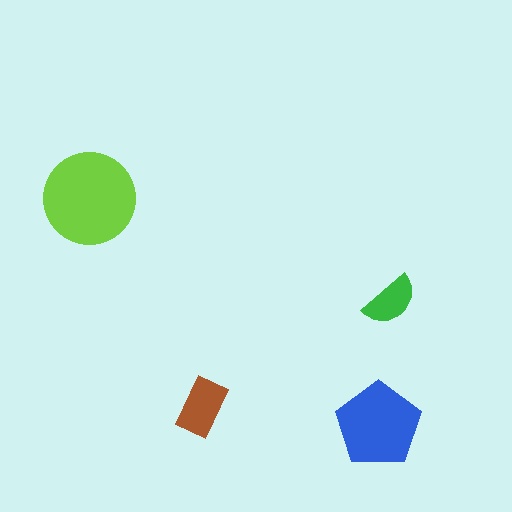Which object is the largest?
The lime circle.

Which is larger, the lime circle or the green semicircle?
The lime circle.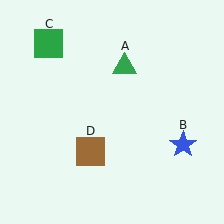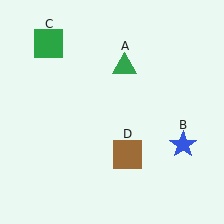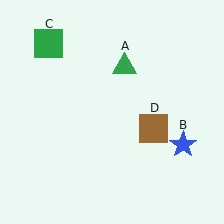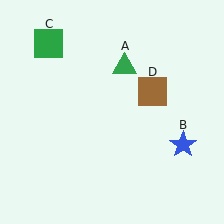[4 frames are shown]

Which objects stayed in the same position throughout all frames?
Green triangle (object A) and blue star (object B) and green square (object C) remained stationary.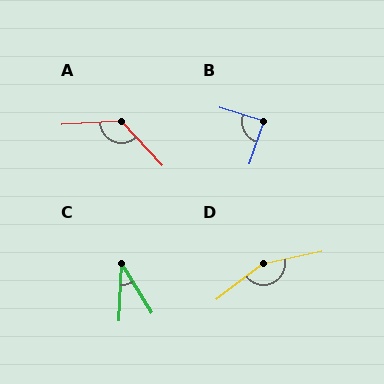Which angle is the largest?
D, at approximately 154 degrees.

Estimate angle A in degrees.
Approximately 130 degrees.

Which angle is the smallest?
C, at approximately 35 degrees.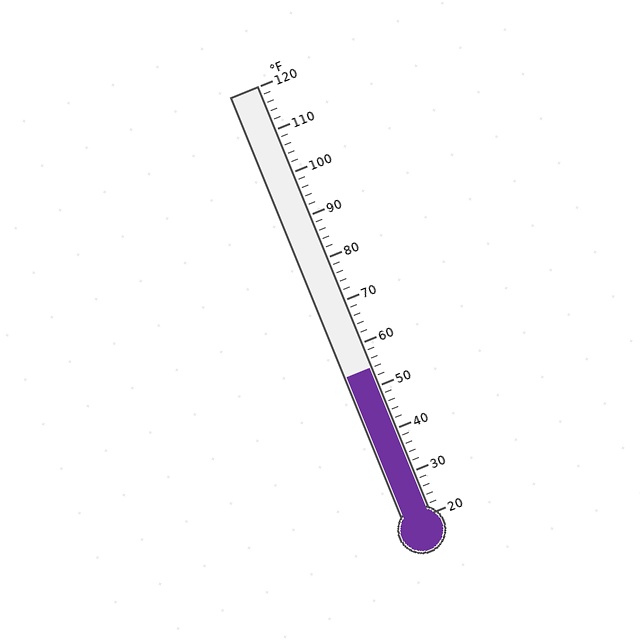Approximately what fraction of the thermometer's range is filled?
The thermometer is filled to approximately 35% of its range.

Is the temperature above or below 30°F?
The temperature is above 30°F.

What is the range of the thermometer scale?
The thermometer scale ranges from 20°F to 120°F.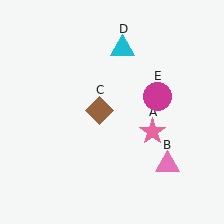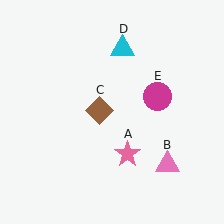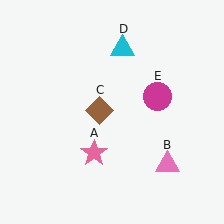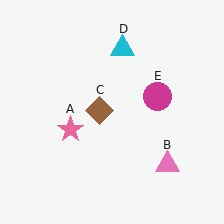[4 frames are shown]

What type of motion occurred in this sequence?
The pink star (object A) rotated clockwise around the center of the scene.